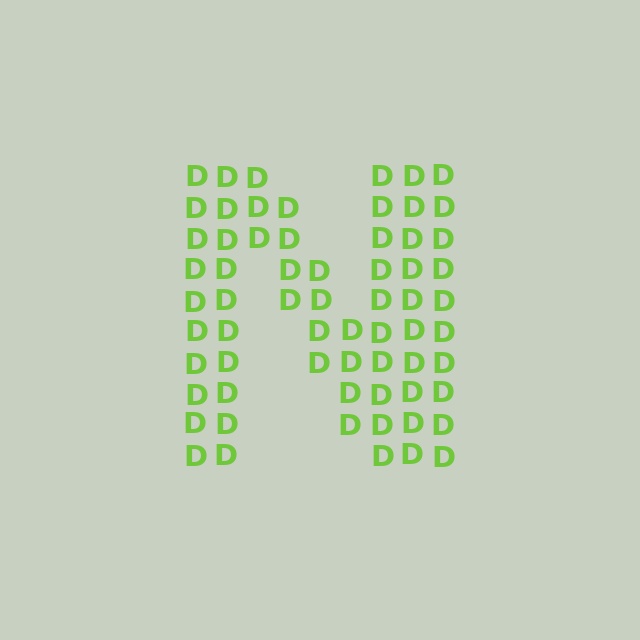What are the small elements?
The small elements are letter D's.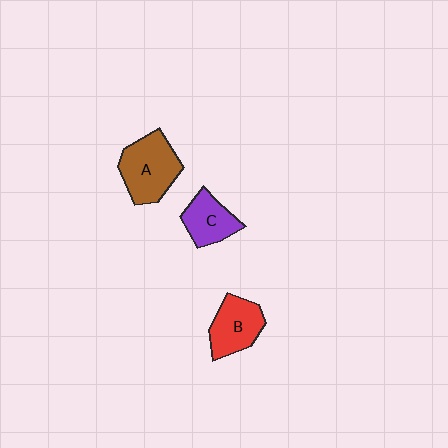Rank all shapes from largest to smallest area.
From largest to smallest: A (brown), B (red), C (purple).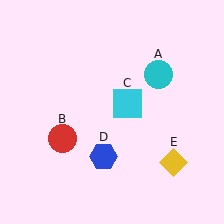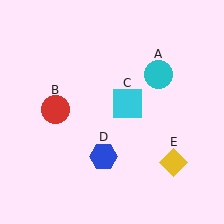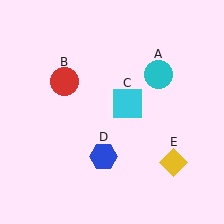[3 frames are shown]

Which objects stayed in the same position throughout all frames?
Cyan circle (object A) and cyan square (object C) and blue hexagon (object D) and yellow diamond (object E) remained stationary.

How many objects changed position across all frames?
1 object changed position: red circle (object B).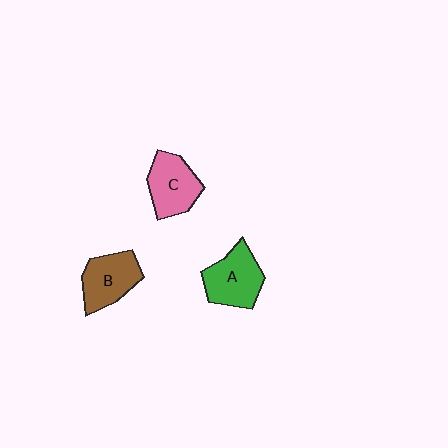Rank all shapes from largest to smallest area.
From largest to smallest: A (green), C (pink), B (brown).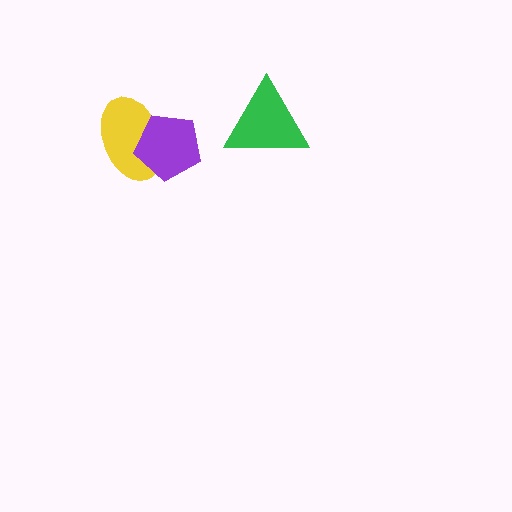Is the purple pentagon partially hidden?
No, no other shape covers it.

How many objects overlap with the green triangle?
0 objects overlap with the green triangle.